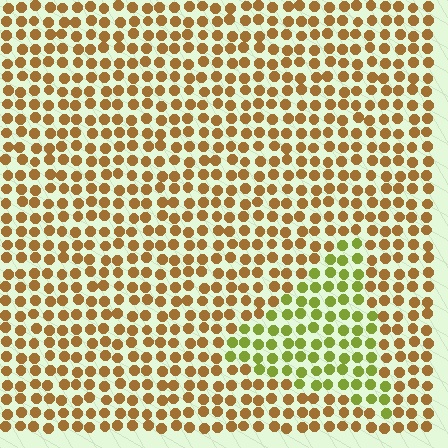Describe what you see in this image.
The image is filled with small brown elements in a uniform arrangement. A triangle-shaped region is visible where the elements are tinted to a slightly different hue, forming a subtle color boundary.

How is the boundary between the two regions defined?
The boundary is defined purely by a slight shift in hue (about 46 degrees). Spacing, size, and orientation are identical on both sides.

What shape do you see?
I see a triangle.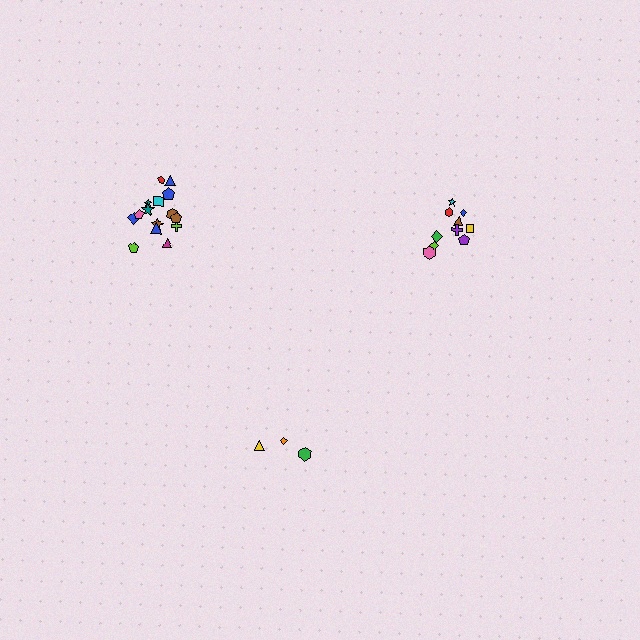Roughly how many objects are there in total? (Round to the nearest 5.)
Roughly 30 objects in total.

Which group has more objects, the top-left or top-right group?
The top-left group.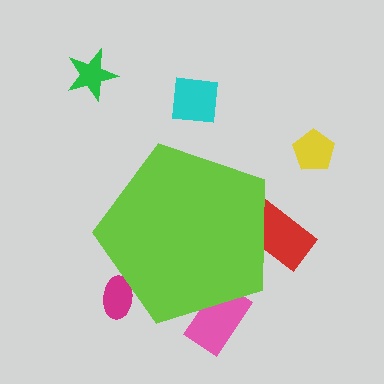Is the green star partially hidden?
No, the green star is fully visible.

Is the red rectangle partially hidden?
Yes, the red rectangle is partially hidden behind the lime pentagon.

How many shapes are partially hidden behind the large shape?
3 shapes are partially hidden.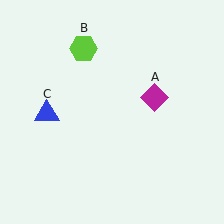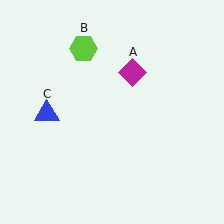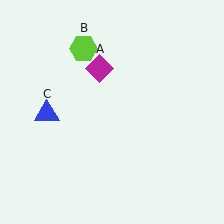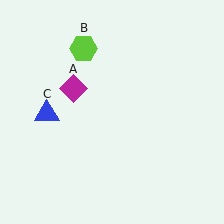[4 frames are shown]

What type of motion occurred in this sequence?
The magenta diamond (object A) rotated counterclockwise around the center of the scene.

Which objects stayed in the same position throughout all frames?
Lime hexagon (object B) and blue triangle (object C) remained stationary.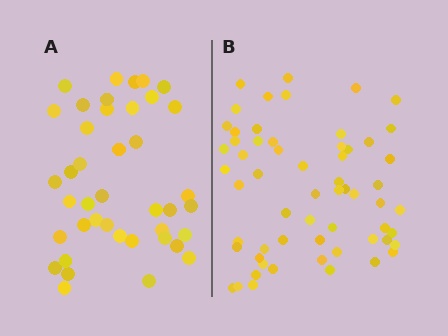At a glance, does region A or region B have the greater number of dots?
Region B (the right region) has more dots.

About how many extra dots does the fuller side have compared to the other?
Region B has approximately 20 more dots than region A.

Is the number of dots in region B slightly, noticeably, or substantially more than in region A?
Region B has substantially more. The ratio is roughly 1.5 to 1.